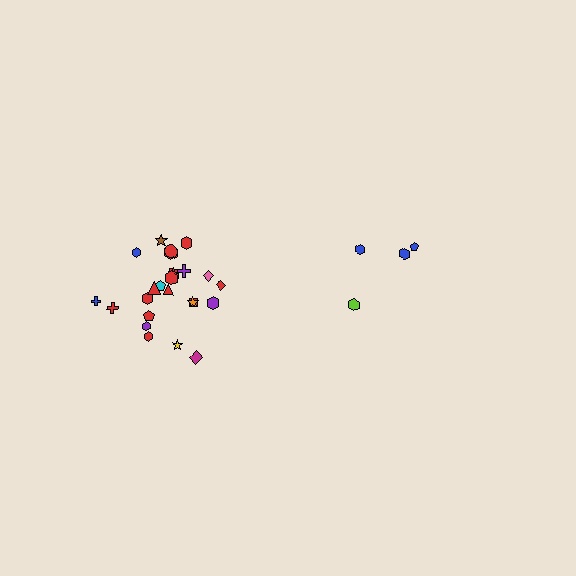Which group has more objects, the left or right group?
The left group.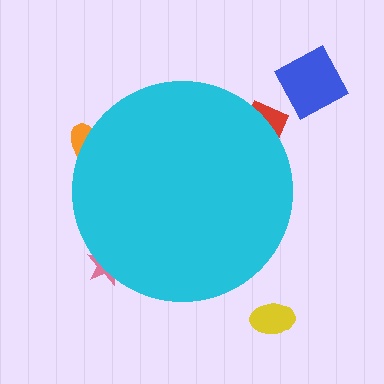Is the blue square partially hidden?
No, the blue square is fully visible.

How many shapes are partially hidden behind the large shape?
3 shapes are partially hidden.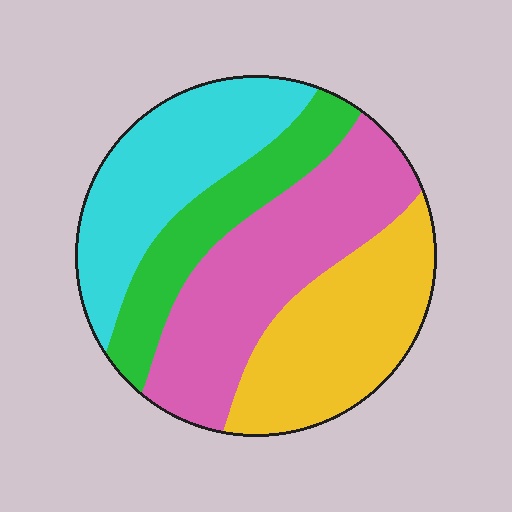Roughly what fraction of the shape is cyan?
Cyan takes up about one quarter (1/4) of the shape.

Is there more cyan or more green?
Cyan.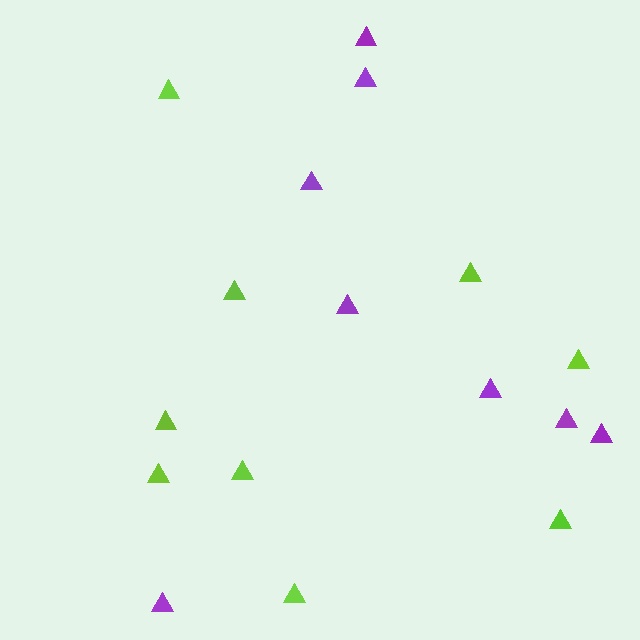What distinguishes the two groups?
There are 2 groups: one group of purple triangles (8) and one group of lime triangles (9).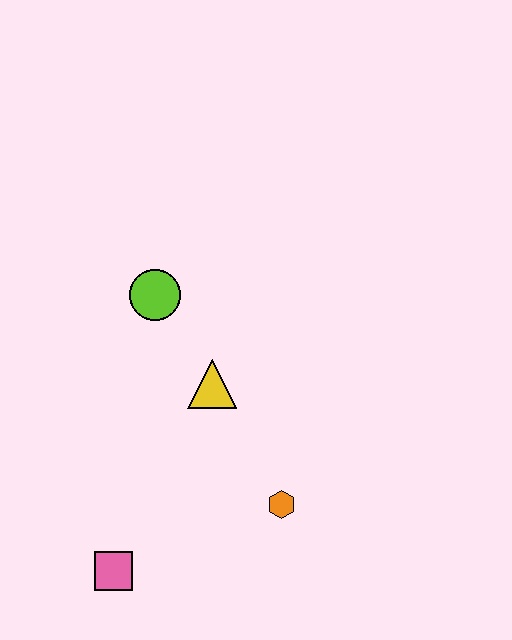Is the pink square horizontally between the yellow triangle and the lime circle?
No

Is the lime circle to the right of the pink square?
Yes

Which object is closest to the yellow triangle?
The lime circle is closest to the yellow triangle.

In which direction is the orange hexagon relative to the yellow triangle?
The orange hexagon is below the yellow triangle.